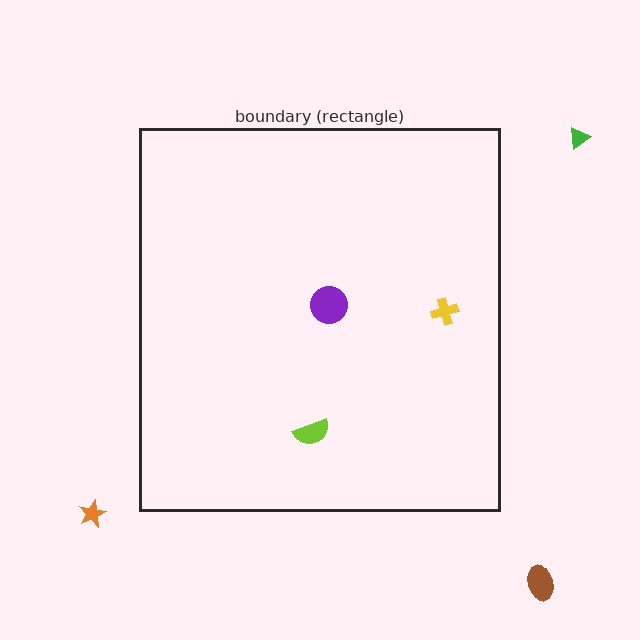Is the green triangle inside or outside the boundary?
Outside.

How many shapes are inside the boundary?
3 inside, 3 outside.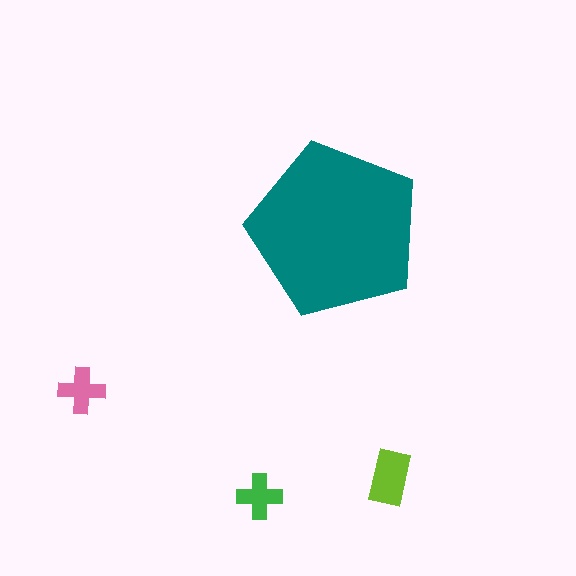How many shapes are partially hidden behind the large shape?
0 shapes are partially hidden.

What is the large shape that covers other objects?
A teal pentagon.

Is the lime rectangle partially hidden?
No, the lime rectangle is fully visible.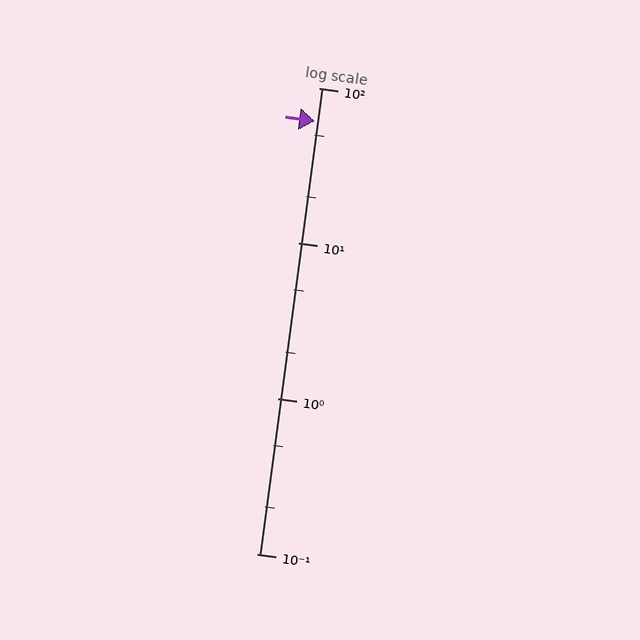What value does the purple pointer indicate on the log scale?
The pointer indicates approximately 61.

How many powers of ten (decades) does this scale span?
The scale spans 3 decades, from 0.1 to 100.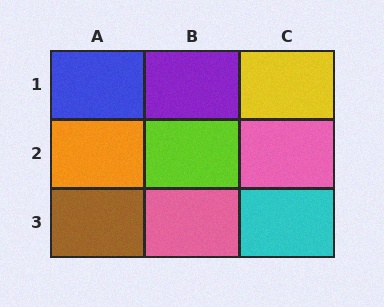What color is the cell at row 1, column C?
Yellow.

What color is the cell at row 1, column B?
Purple.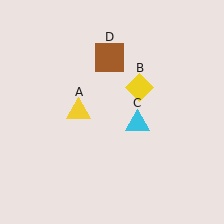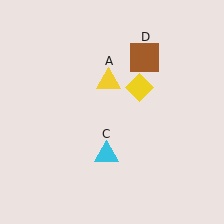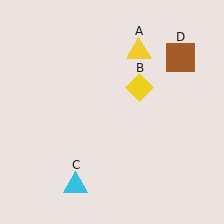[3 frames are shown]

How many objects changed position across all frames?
3 objects changed position: yellow triangle (object A), cyan triangle (object C), brown square (object D).